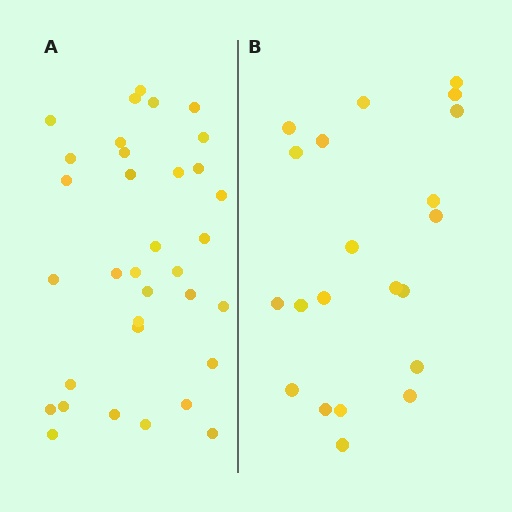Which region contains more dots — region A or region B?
Region A (the left region) has more dots.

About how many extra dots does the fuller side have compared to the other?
Region A has approximately 15 more dots than region B.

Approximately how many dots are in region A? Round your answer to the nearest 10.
About 30 dots. (The exact count is 34, which rounds to 30.)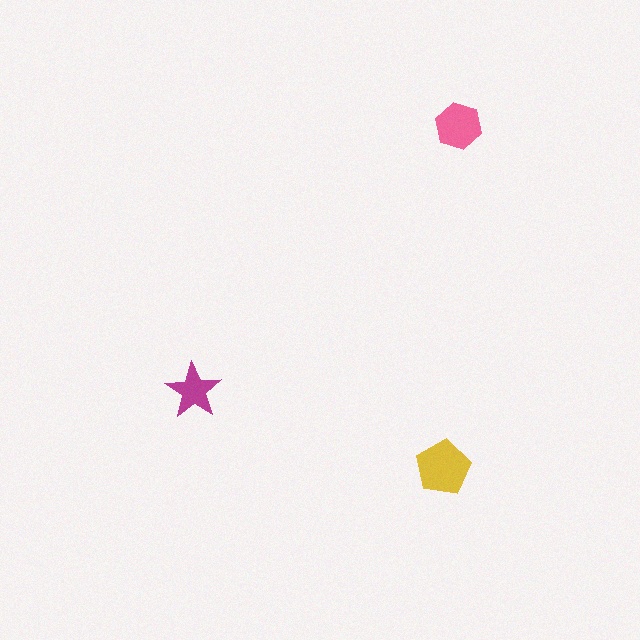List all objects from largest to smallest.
The yellow pentagon, the pink hexagon, the magenta star.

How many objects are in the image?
There are 3 objects in the image.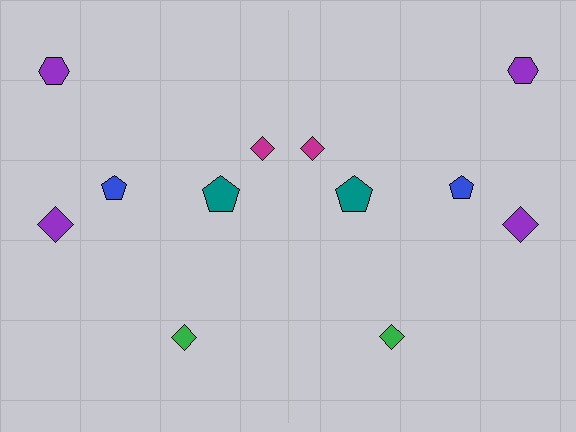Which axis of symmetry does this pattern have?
The pattern has a vertical axis of symmetry running through the center of the image.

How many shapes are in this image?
There are 12 shapes in this image.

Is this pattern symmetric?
Yes, this pattern has bilateral (reflection) symmetry.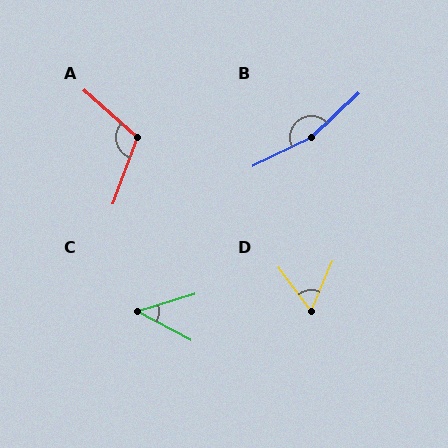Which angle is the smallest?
C, at approximately 46 degrees.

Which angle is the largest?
B, at approximately 163 degrees.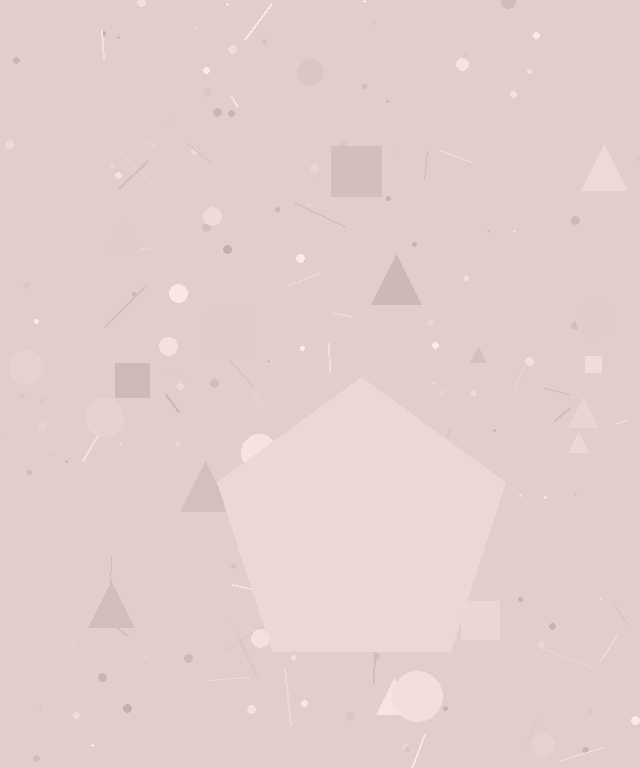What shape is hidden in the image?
A pentagon is hidden in the image.